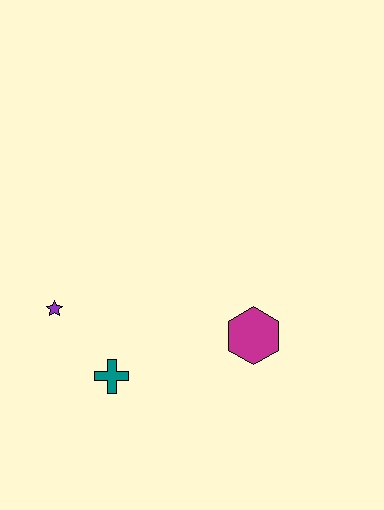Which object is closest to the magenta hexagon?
The teal cross is closest to the magenta hexagon.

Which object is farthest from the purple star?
The magenta hexagon is farthest from the purple star.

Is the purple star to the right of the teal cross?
No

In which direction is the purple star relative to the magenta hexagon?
The purple star is to the left of the magenta hexagon.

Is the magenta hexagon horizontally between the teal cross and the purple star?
No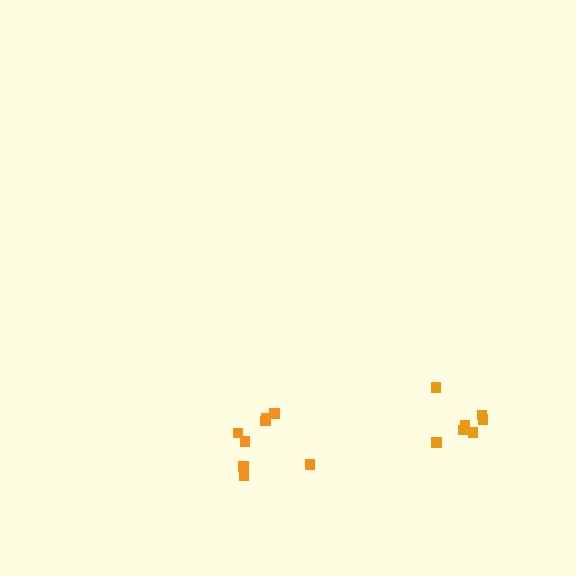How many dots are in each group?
Group 1: 8 dots, Group 2: 7 dots (15 total).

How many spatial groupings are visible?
There are 2 spatial groupings.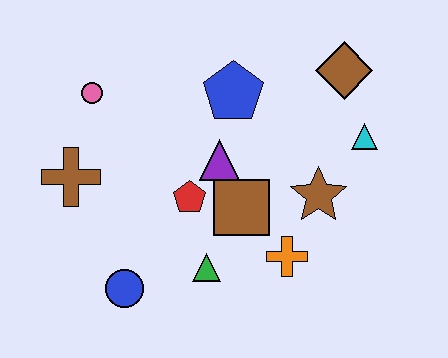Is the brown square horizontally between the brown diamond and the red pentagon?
Yes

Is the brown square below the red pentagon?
Yes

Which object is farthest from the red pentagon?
The brown diamond is farthest from the red pentagon.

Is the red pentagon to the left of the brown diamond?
Yes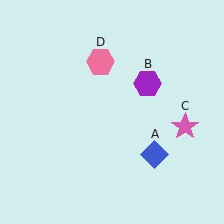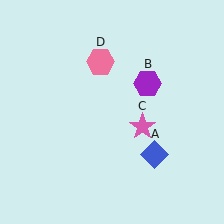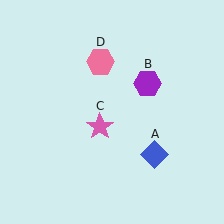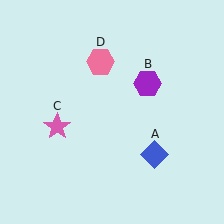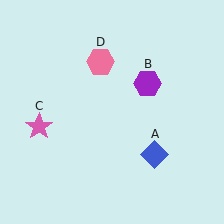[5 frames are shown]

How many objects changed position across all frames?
1 object changed position: pink star (object C).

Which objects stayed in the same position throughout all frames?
Blue diamond (object A) and purple hexagon (object B) and pink hexagon (object D) remained stationary.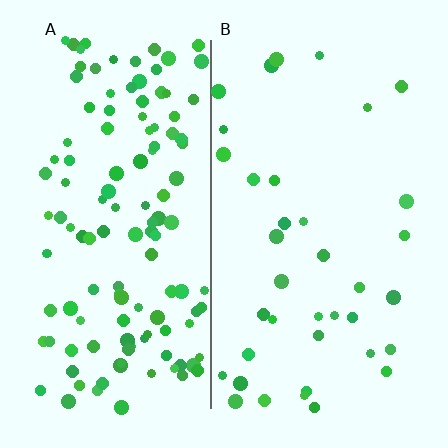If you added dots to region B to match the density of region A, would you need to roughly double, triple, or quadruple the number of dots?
Approximately triple.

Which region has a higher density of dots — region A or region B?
A (the left).